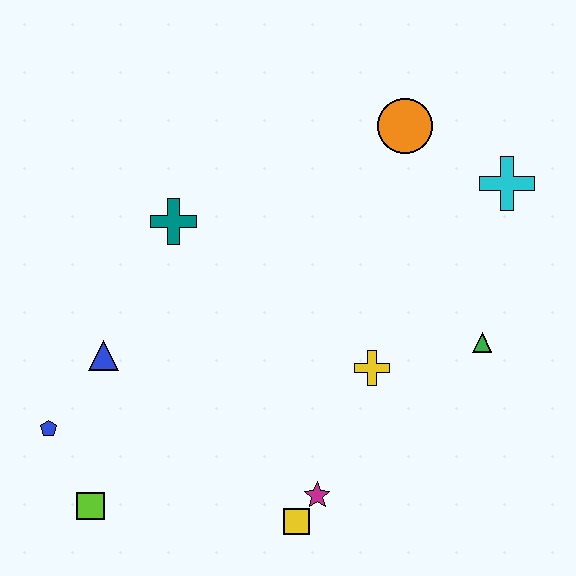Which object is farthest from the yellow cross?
The blue pentagon is farthest from the yellow cross.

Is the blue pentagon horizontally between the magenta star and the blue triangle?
No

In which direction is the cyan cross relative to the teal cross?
The cyan cross is to the right of the teal cross.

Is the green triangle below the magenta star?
No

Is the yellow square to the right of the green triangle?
No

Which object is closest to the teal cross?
The blue triangle is closest to the teal cross.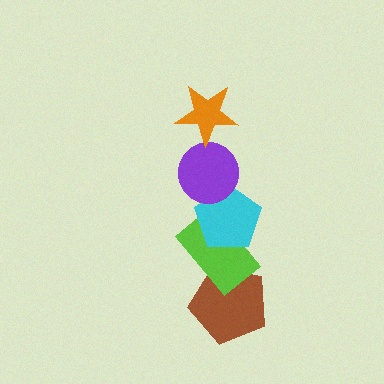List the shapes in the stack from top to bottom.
From top to bottom: the orange star, the purple circle, the cyan pentagon, the lime rectangle, the brown pentagon.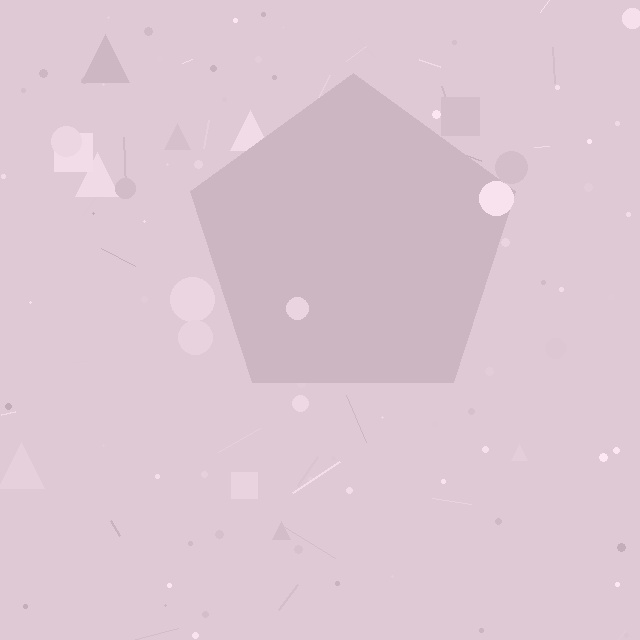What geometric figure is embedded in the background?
A pentagon is embedded in the background.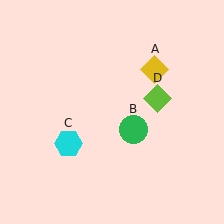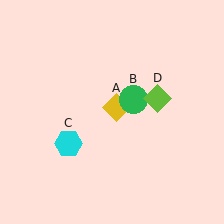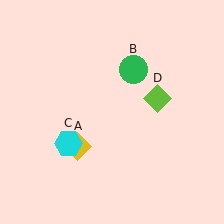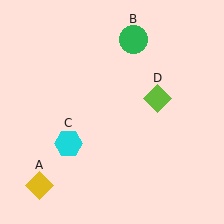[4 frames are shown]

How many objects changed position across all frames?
2 objects changed position: yellow diamond (object A), green circle (object B).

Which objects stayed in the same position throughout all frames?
Cyan hexagon (object C) and lime diamond (object D) remained stationary.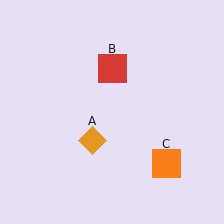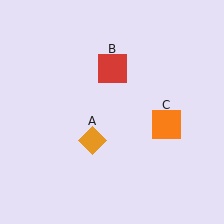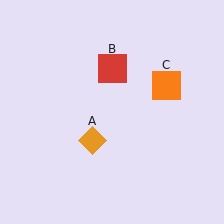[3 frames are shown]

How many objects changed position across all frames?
1 object changed position: orange square (object C).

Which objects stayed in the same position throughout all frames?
Orange diamond (object A) and red square (object B) remained stationary.